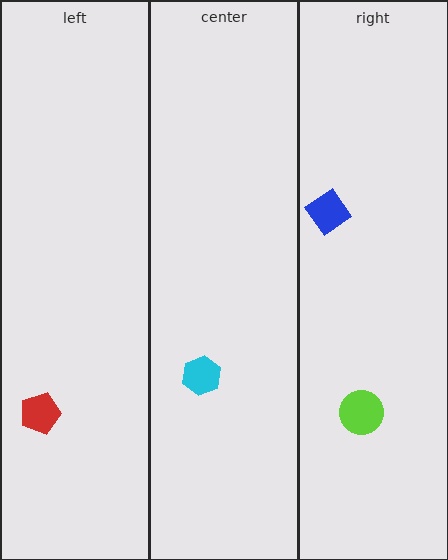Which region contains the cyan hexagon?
The center region.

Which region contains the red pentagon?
The left region.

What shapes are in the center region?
The cyan hexagon.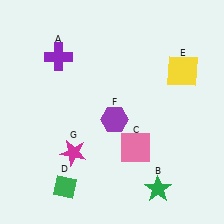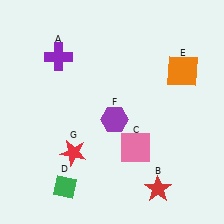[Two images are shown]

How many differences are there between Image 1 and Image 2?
There are 3 differences between the two images.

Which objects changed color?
B changed from green to red. E changed from yellow to orange. G changed from magenta to red.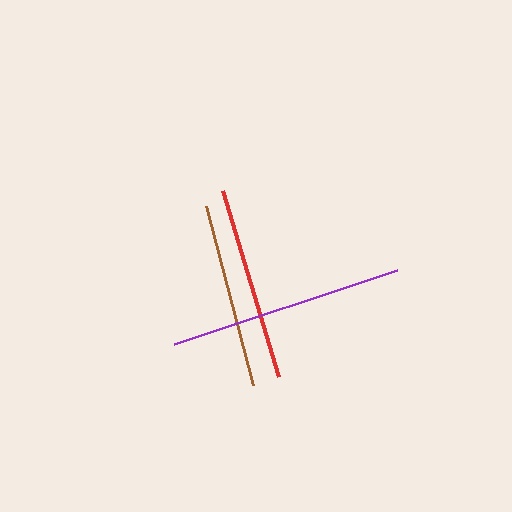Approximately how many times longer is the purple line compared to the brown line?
The purple line is approximately 1.3 times the length of the brown line.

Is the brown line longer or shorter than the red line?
The red line is longer than the brown line.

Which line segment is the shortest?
The brown line is the shortest at approximately 185 pixels.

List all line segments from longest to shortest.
From longest to shortest: purple, red, brown.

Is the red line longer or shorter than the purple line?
The purple line is longer than the red line.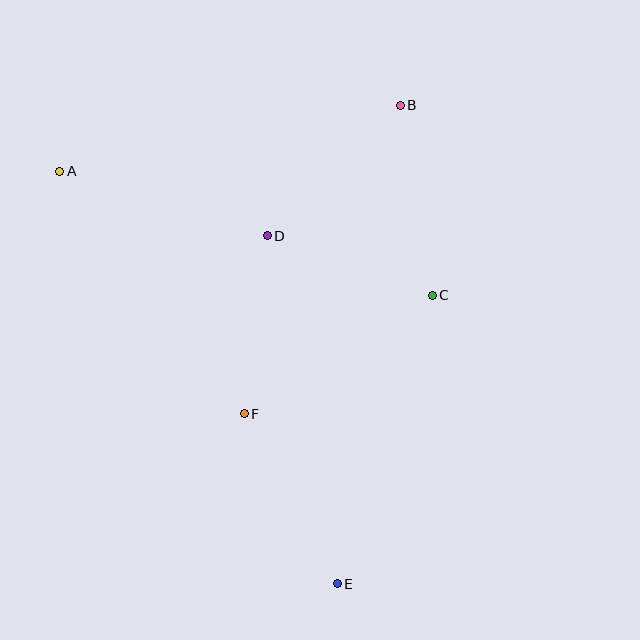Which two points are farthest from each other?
Points A and E are farthest from each other.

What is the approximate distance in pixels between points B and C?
The distance between B and C is approximately 193 pixels.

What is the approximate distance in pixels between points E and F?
The distance between E and F is approximately 194 pixels.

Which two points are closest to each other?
Points C and D are closest to each other.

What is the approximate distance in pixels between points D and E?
The distance between D and E is approximately 355 pixels.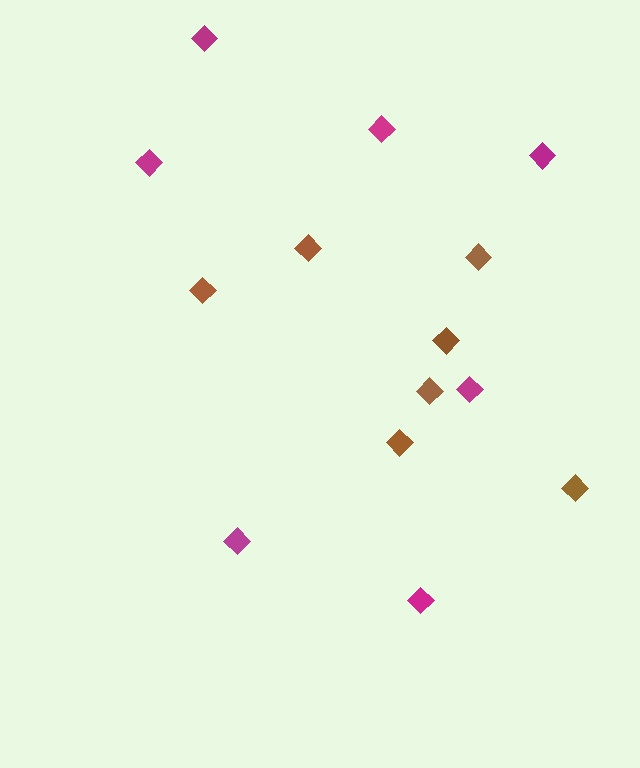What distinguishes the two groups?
There are 2 groups: one group of brown diamonds (7) and one group of magenta diamonds (7).